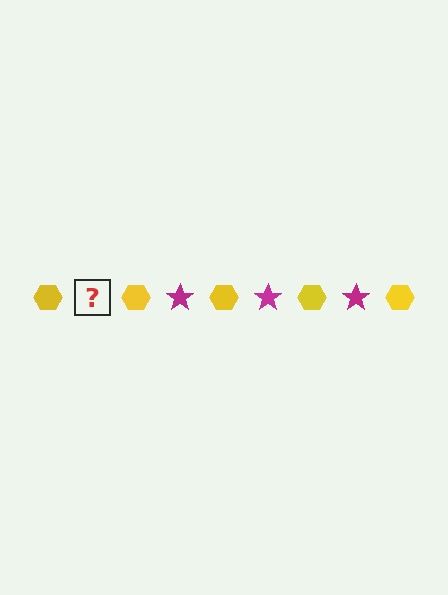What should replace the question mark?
The question mark should be replaced with a magenta star.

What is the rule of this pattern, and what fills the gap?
The rule is that the pattern alternates between yellow hexagon and magenta star. The gap should be filled with a magenta star.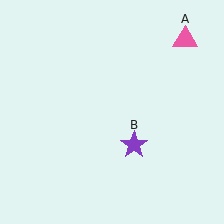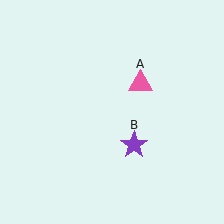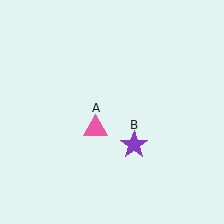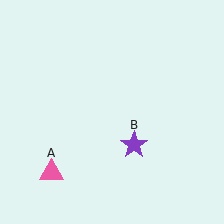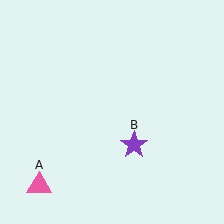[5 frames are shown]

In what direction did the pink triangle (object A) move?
The pink triangle (object A) moved down and to the left.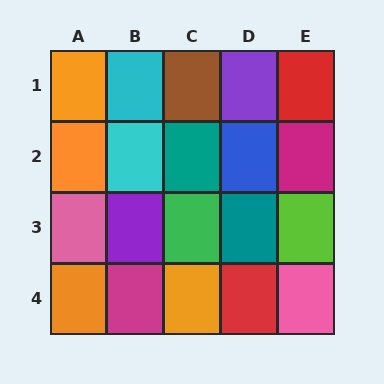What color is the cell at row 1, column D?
Purple.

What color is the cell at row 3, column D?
Teal.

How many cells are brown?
1 cell is brown.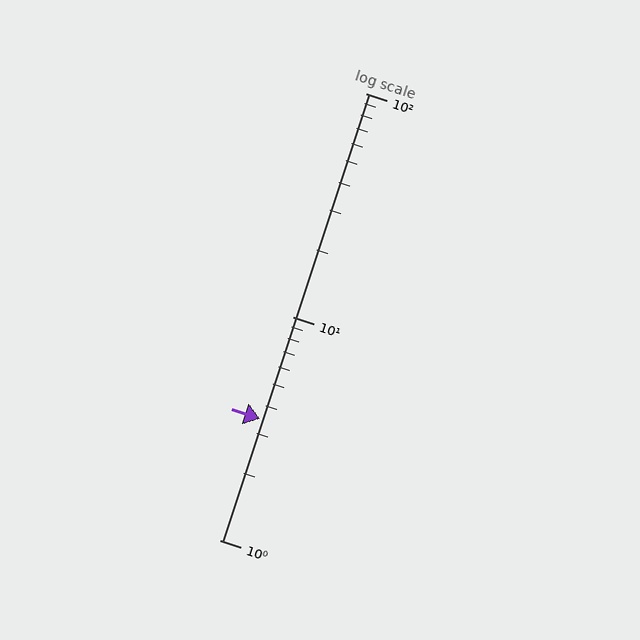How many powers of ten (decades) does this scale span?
The scale spans 2 decades, from 1 to 100.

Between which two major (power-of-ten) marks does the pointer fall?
The pointer is between 1 and 10.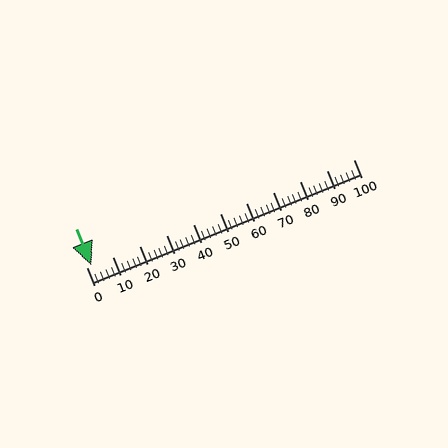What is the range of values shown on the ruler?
The ruler shows values from 0 to 100.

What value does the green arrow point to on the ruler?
The green arrow points to approximately 2.